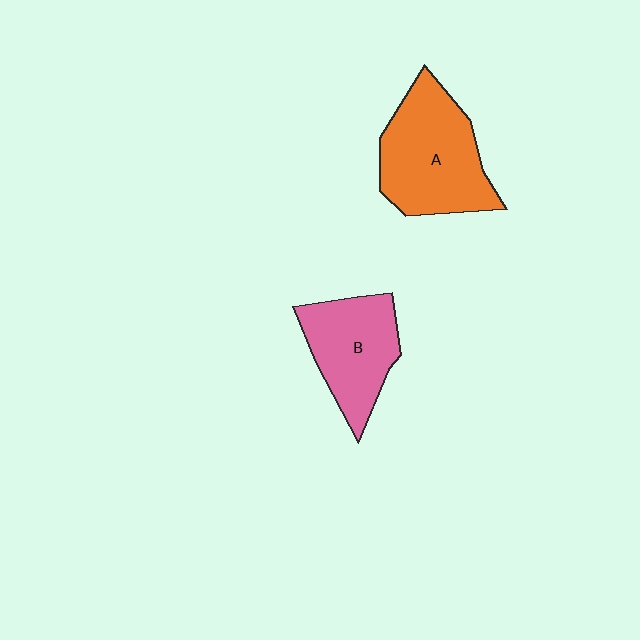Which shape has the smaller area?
Shape B (pink).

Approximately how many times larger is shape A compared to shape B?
Approximately 1.3 times.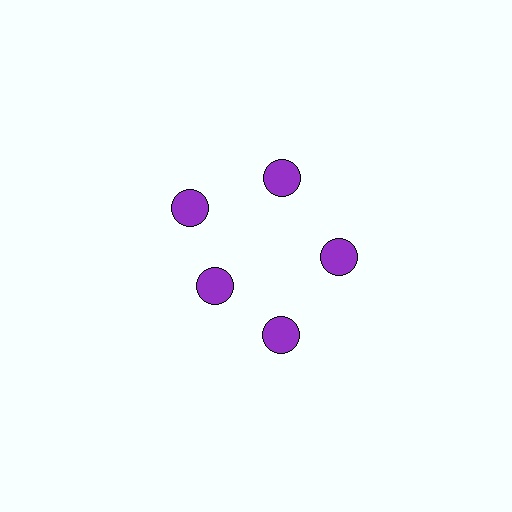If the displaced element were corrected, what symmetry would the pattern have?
It would have 5-fold rotational symmetry — the pattern would map onto itself every 72 degrees.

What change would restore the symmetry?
The symmetry would be restored by moving it outward, back onto the ring so that all 5 circles sit at equal angles and equal distance from the center.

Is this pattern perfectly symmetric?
No. The 5 purple circles are arranged in a ring, but one element near the 8 o'clock position is pulled inward toward the center, breaking the 5-fold rotational symmetry.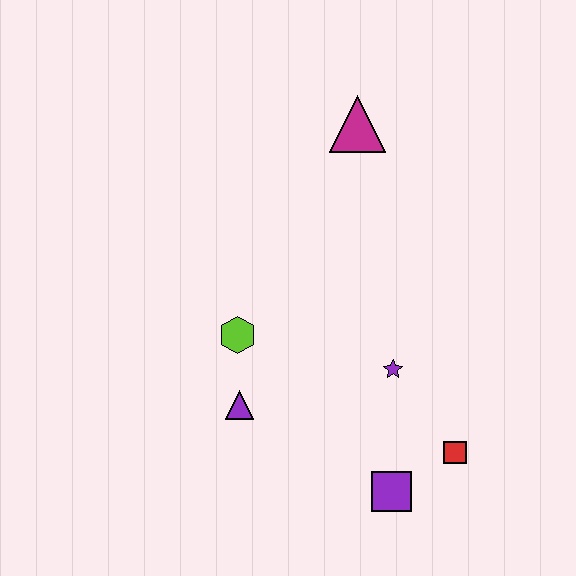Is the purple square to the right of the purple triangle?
Yes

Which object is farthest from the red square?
The magenta triangle is farthest from the red square.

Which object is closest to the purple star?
The red square is closest to the purple star.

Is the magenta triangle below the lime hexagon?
No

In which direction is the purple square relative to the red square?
The purple square is to the left of the red square.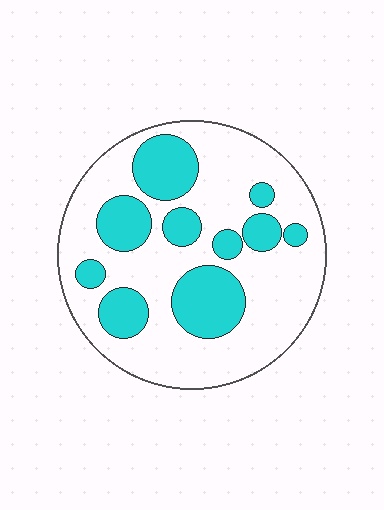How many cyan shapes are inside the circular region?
10.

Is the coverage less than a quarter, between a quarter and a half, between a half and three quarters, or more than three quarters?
Between a quarter and a half.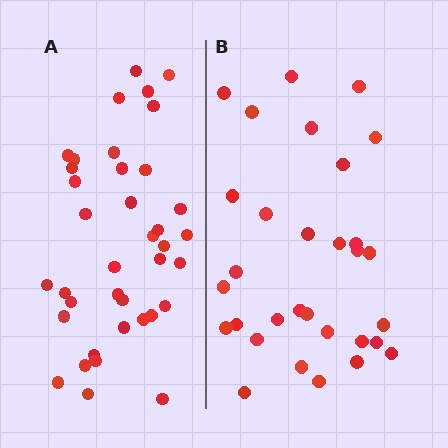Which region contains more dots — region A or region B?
Region A (the left region) has more dots.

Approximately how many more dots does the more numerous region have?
Region A has roughly 8 or so more dots than region B.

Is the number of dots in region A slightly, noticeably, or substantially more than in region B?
Region A has only slightly more — the two regions are fairly close. The ratio is roughly 1.2 to 1.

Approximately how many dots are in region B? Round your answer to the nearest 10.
About 30 dots. (The exact count is 31, which rounds to 30.)